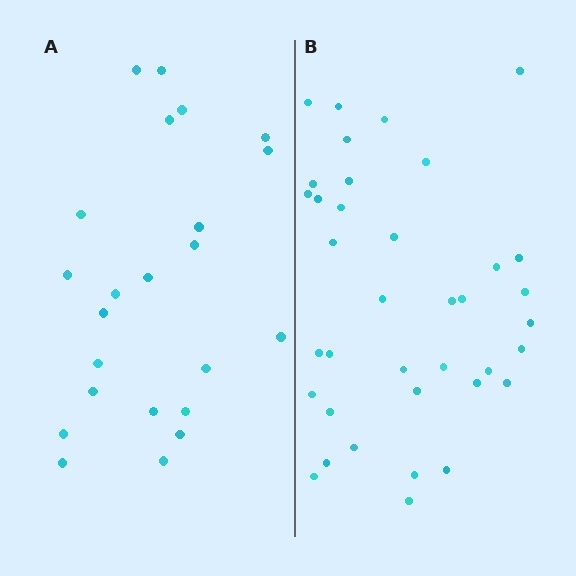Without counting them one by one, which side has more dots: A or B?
Region B (the right region) has more dots.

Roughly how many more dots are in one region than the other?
Region B has approximately 15 more dots than region A.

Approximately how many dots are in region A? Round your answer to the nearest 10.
About 20 dots. (The exact count is 23, which rounds to 20.)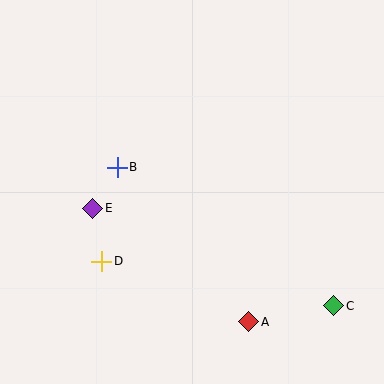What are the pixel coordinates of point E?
Point E is at (93, 208).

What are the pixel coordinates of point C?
Point C is at (334, 306).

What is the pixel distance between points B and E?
The distance between B and E is 48 pixels.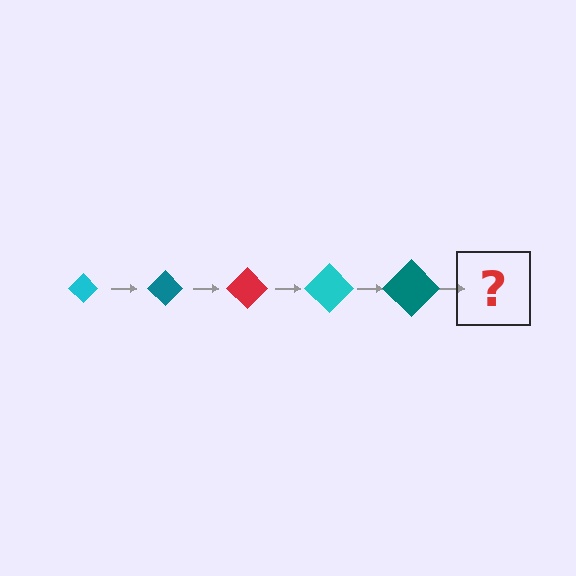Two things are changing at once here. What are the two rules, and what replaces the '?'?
The two rules are that the diamond grows larger each step and the color cycles through cyan, teal, and red. The '?' should be a red diamond, larger than the previous one.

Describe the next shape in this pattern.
It should be a red diamond, larger than the previous one.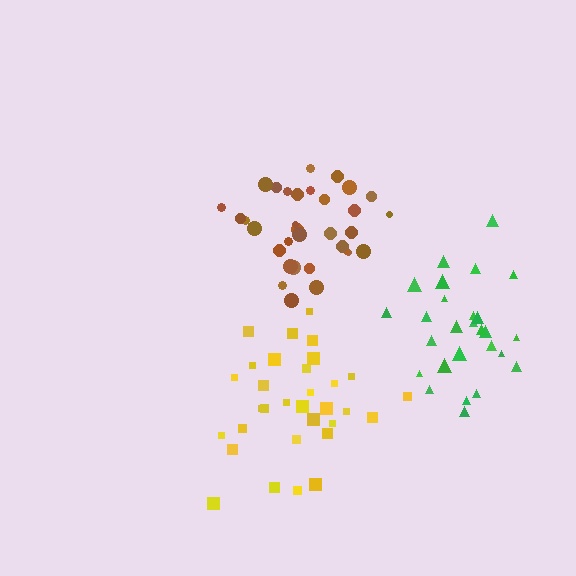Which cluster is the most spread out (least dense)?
Yellow.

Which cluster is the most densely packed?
Brown.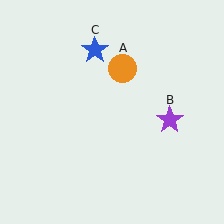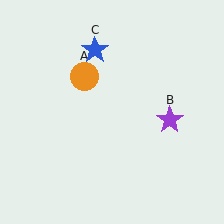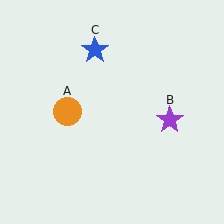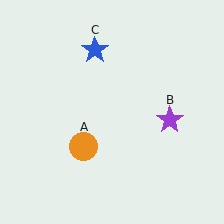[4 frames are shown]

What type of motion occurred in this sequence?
The orange circle (object A) rotated counterclockwise around the center of the scene.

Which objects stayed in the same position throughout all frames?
Purple star (object B) and blue star (object C) remained stationary.